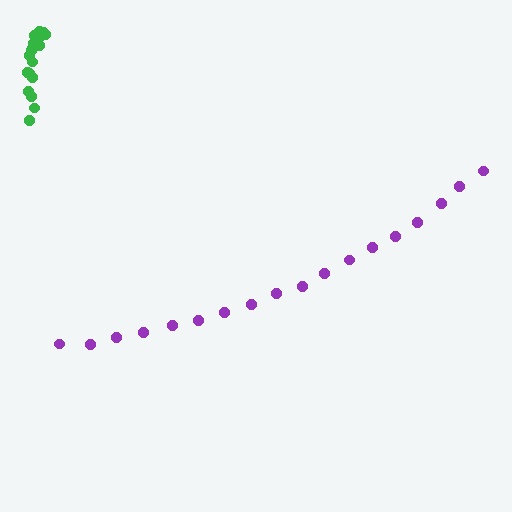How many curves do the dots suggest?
There are 2 distinct paths.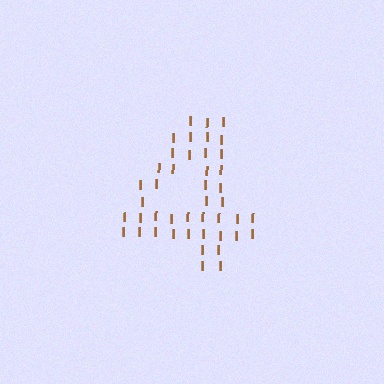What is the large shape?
The large shape is the digit 4.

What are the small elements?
The small elements are letter I's.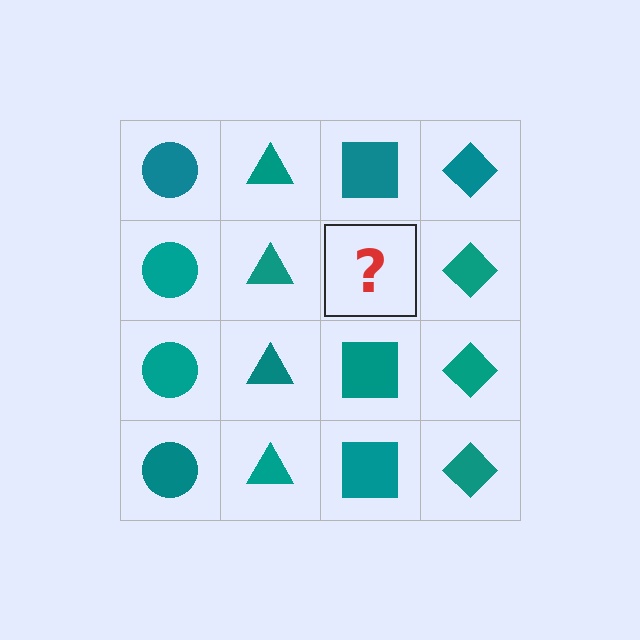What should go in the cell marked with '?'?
The missing cell should contain a teal square.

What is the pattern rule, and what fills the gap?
The rule is that each column has a consistent shape. The gap should be filled with a teal square.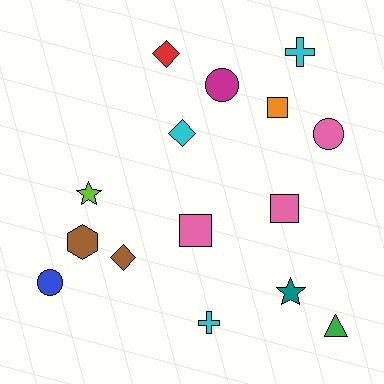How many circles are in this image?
There are 3 circles.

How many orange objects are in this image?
There is 1 orange object.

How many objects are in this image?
There are 15 objects.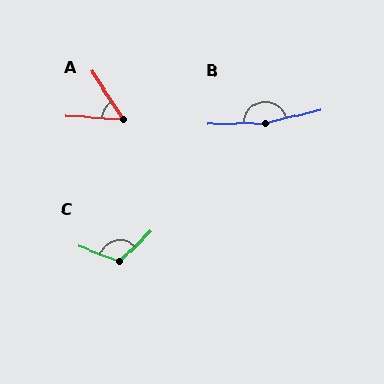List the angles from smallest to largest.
A (54°), C (115°), B (167°).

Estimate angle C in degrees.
Approximately 115 degrees.